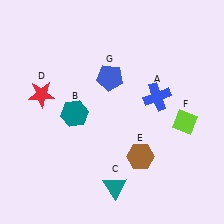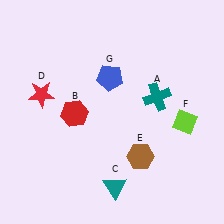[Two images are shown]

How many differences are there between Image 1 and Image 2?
There are 2 differences between the two images.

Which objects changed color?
A changed from blue to teal. B changed from teal to red.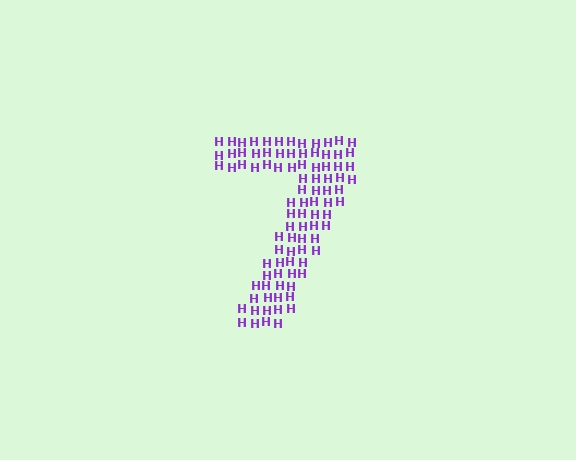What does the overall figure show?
The overall figure shows the digit 7.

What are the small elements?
The small elements are letter H's.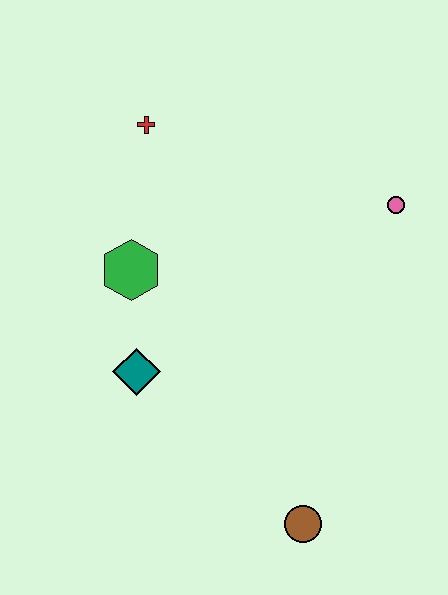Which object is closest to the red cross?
The green hexagon is closest to the red cross.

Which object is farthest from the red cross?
The brown circle is farthest from the red cross.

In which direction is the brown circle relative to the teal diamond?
The brown circle is to the right of the teal diamond.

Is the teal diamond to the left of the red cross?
Yes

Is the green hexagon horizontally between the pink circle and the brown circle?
No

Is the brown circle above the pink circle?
No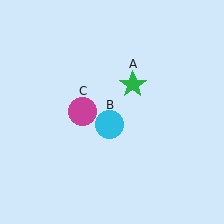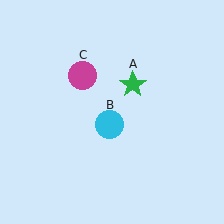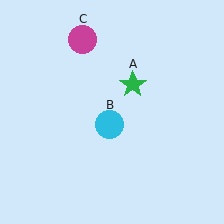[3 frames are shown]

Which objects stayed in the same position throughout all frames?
Green star (object A) and cyan circle (object B) remained stationary.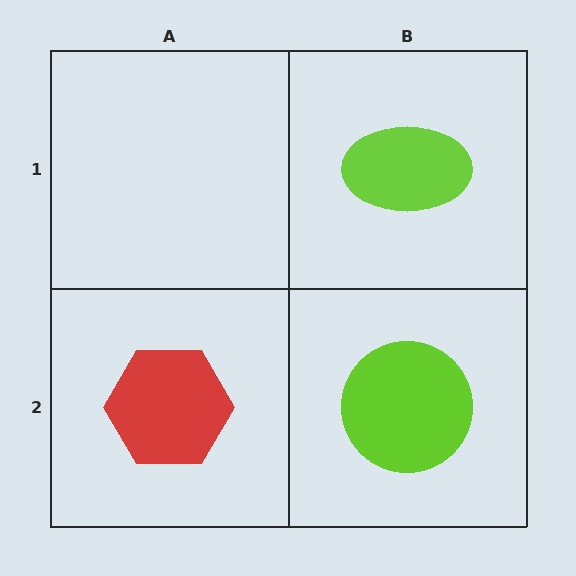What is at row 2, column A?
A red hexagon.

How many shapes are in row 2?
2 shapes.